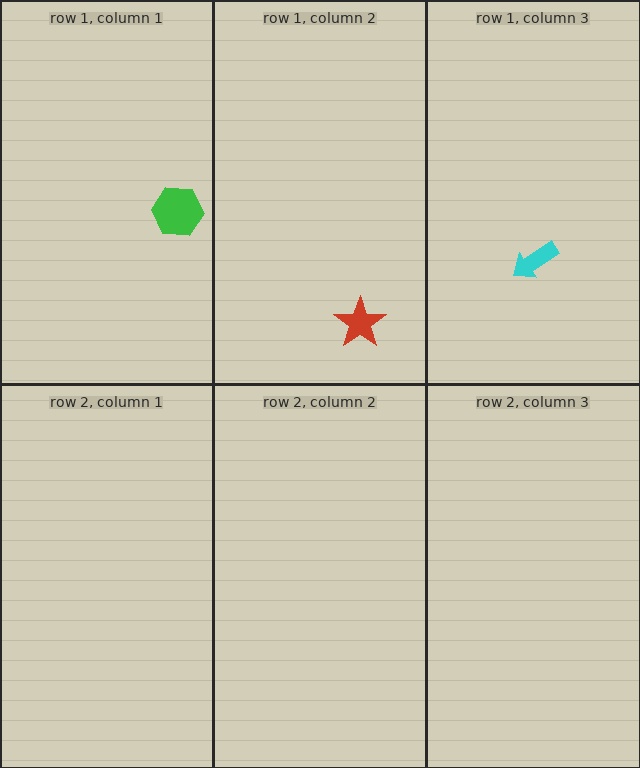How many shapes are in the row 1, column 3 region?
1.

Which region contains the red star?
The row 1, column 2 region.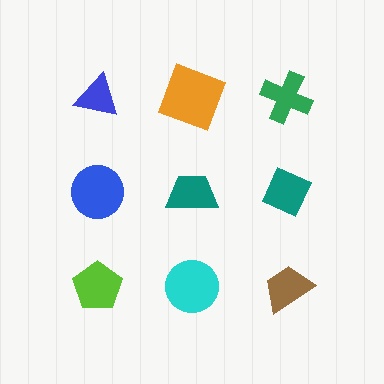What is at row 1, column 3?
A green cross.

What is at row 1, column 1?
A blue triangle.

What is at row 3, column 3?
A brown trapezoid.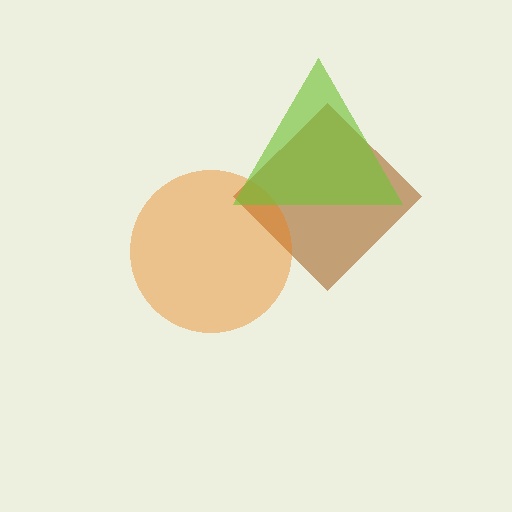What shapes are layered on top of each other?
The layered shapes are: a brown diamond, an orange circle, a lime triangle.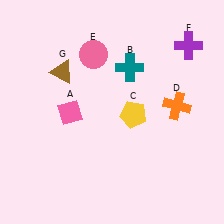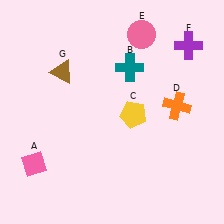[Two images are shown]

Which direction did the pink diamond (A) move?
The pink diamond (A) moved down.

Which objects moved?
The objects that moved are: the pink diamond (A), the pink circle (E).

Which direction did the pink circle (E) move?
The pink circle (E) moved right.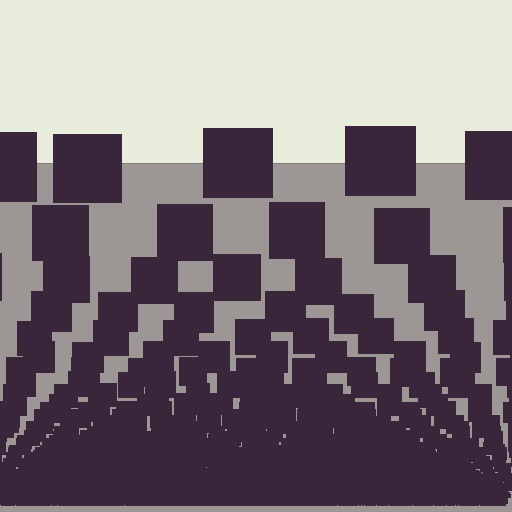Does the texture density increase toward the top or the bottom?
Density increases toward the bottom.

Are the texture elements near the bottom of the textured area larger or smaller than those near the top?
Smaller. The gradient is inverted — elements near the bottom are smaller and denser.